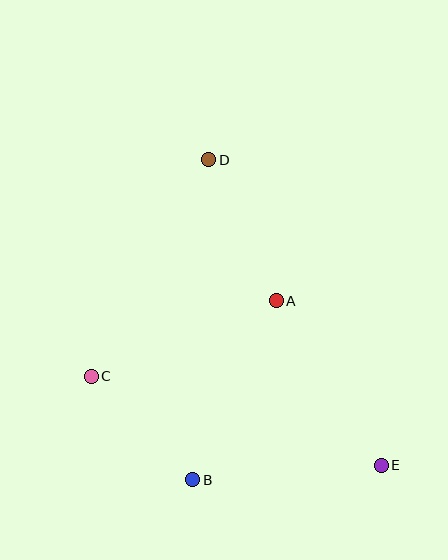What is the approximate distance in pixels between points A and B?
The distance between A and B is approximately 197 pixels.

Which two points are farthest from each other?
Points D and E are farthest from each other.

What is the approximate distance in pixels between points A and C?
The distance between A and C is approximately 200 pixels.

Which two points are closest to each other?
Points B and C are closest to each other.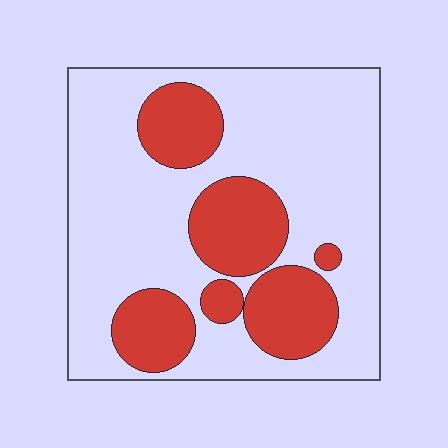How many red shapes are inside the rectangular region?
6.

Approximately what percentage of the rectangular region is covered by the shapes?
Approximately 30%.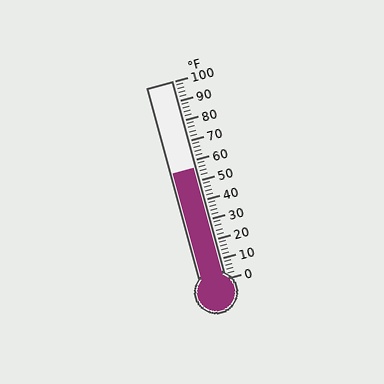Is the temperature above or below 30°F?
The temperature is above 30°F.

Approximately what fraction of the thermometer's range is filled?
The thermometer is filled to approximately 55% of its range.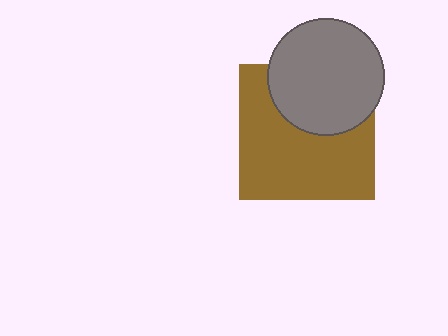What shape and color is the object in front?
The object in front is a gray circle.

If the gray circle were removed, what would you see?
You would see the complete brown square.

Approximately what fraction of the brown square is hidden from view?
Roughly 36% of the brown square is hidden behind the gray circle.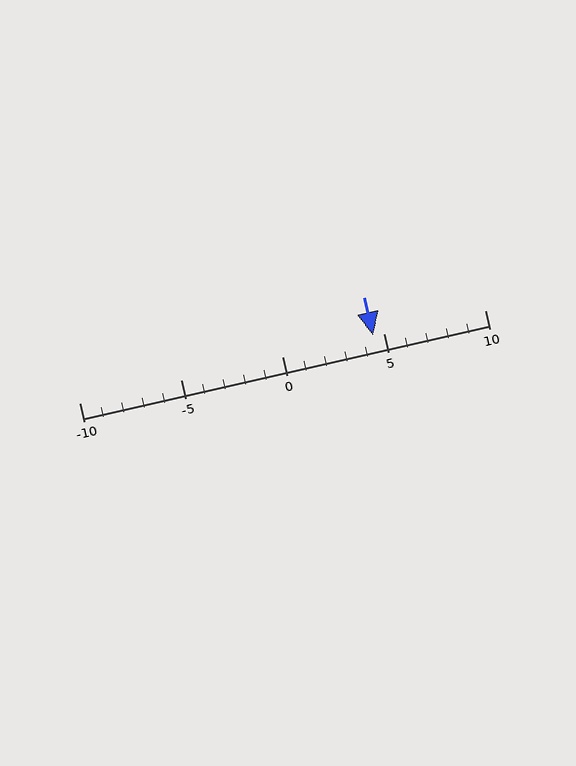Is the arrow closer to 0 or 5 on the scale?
The arrow is closer to 5.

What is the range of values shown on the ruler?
The ruler shows values from -10 to 10.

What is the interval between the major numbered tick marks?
The major tick marks are spaced 5 units apart.